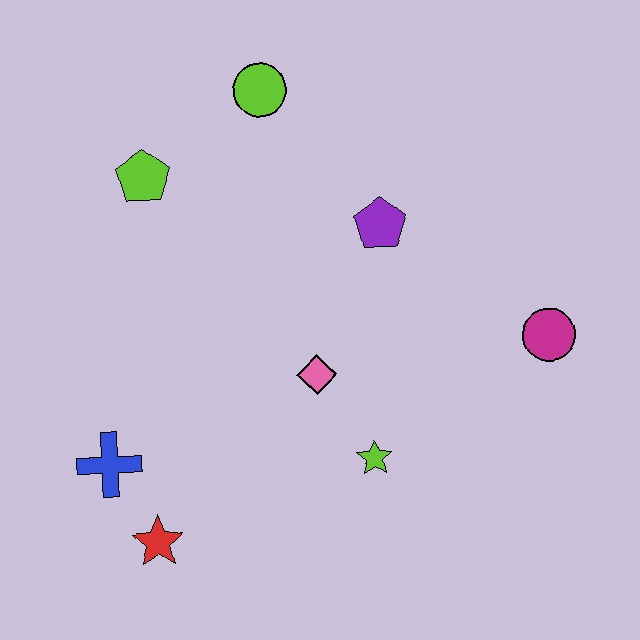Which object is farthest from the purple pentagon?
The red star is farthest from the purple pentagon.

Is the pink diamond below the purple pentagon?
Yes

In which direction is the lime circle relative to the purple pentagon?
The lime circle is above the purple pentagon.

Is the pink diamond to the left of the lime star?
Yes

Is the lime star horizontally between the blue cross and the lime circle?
No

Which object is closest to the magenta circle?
The purple pentagon is closest to the magenta circle.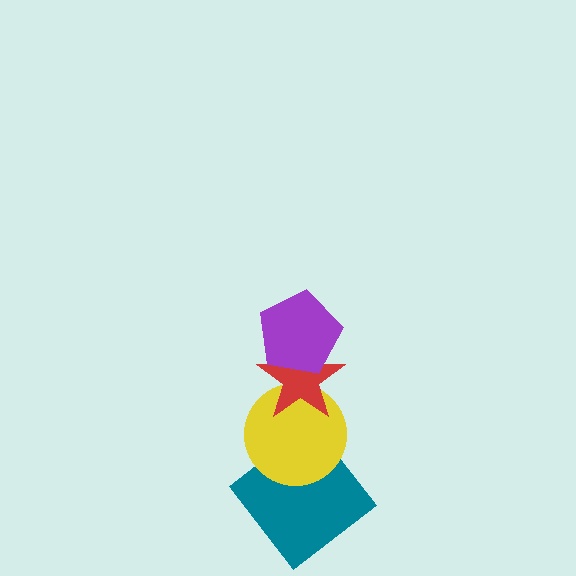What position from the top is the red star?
The red star is 2nd from the top.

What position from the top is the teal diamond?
The teal diamond is 4th from the top.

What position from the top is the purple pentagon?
The purple pentagon is 1st from the top.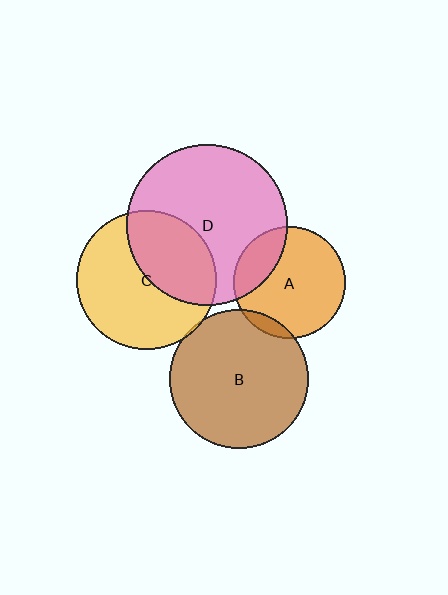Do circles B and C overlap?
Yes.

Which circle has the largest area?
Circle D (pink).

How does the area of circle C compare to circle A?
Approximately 1.6 times.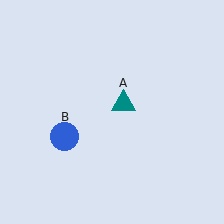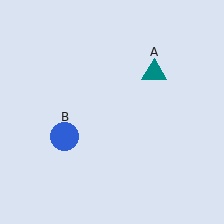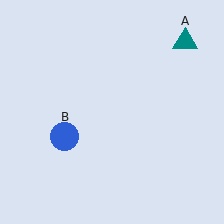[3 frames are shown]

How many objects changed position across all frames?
1 object changed position: teal triangle (object A).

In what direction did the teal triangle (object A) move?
The teal triangle (object A) moved up and to the right.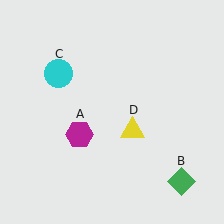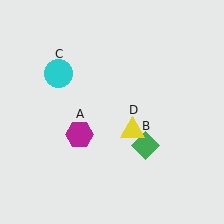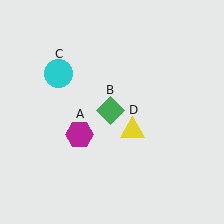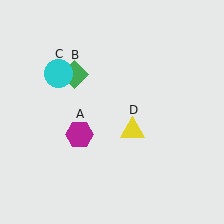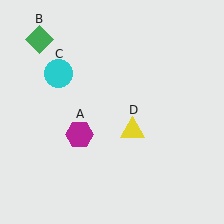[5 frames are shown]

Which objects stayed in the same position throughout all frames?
Magenta hexagon (object A) and cyan circle (object C) and yellow triangle (object D) remained stationary.